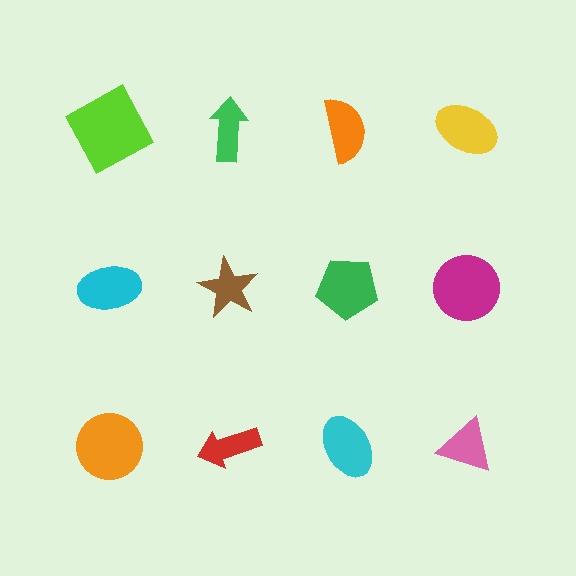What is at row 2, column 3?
A green pentagon.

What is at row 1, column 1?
A lime square.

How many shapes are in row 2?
4 shapes.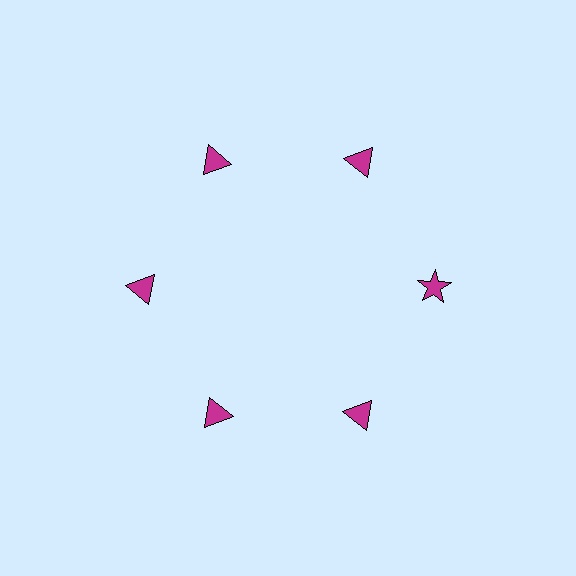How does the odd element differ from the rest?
It has a different shape: star instead of triangle.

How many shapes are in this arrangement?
There are 6 shapes arranged in a ring pattern.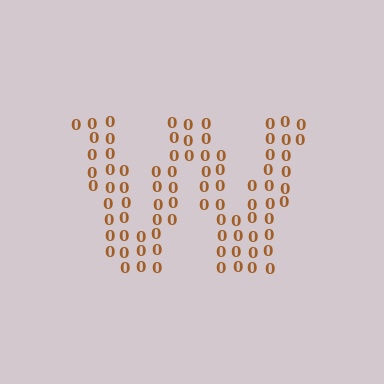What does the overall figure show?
The overall figure shows the letter W.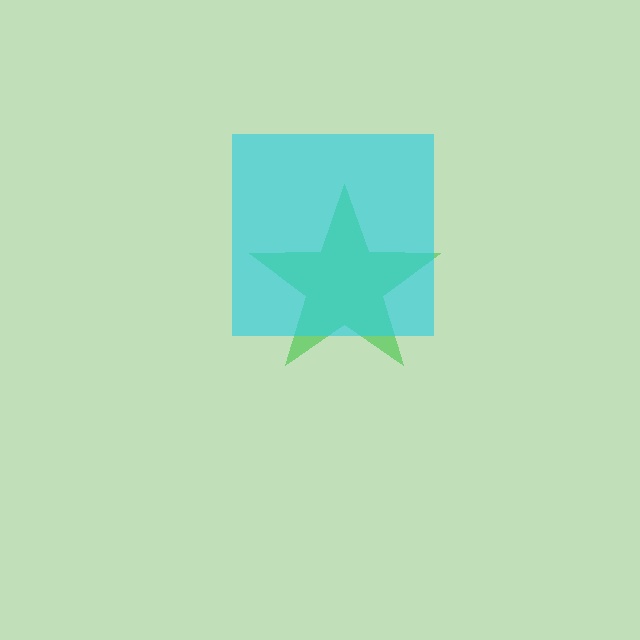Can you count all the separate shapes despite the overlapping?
Yes, there are 2 separate shapes.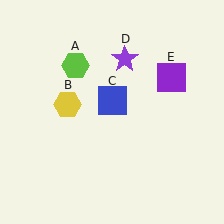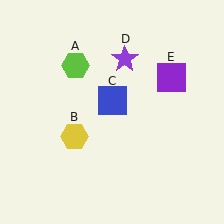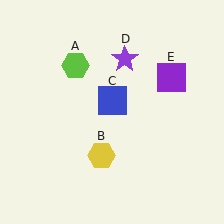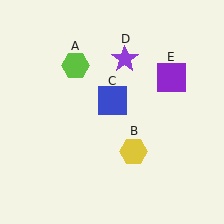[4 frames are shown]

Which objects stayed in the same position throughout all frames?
Lime hexagon (object A) and blue square (object C) and purple star (object D) and purple square (object E) remained stationary.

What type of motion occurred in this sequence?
The yellow hexagon (object B) rotated counterclockwise around the center of the scene.